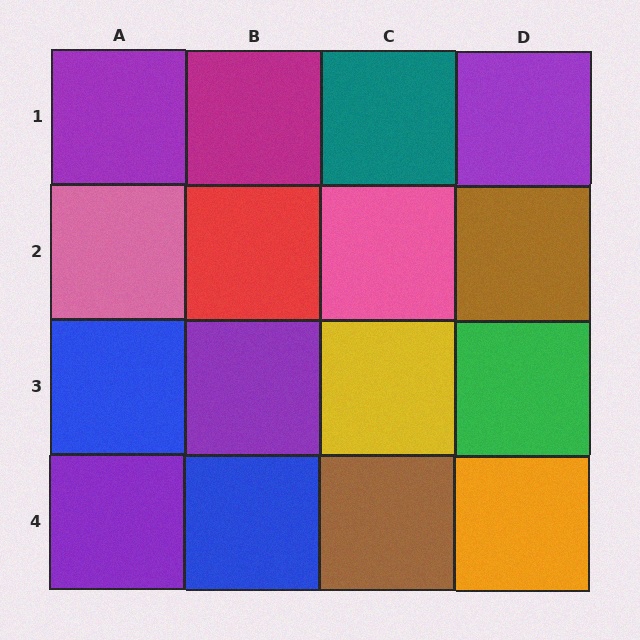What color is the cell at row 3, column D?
Green.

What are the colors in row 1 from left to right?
Purple, magenta, teal, purple.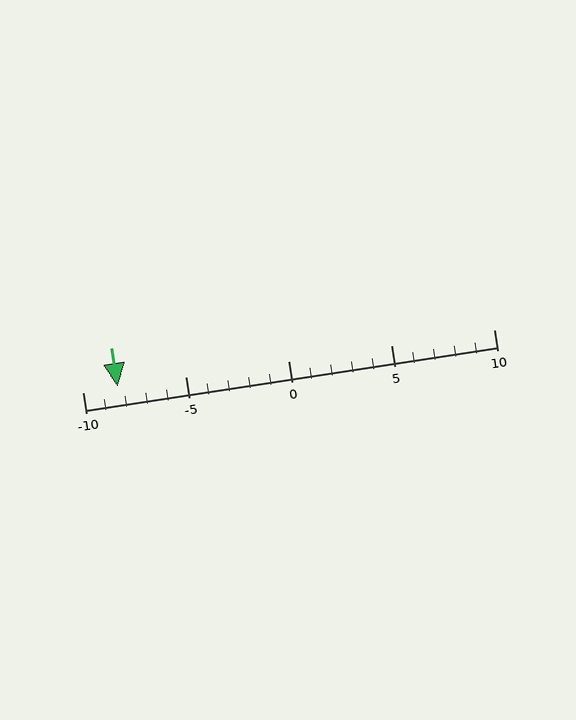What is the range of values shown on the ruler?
The ruler shows values from -10 to 10.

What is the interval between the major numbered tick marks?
The major tick marks are spaced 5 units apart.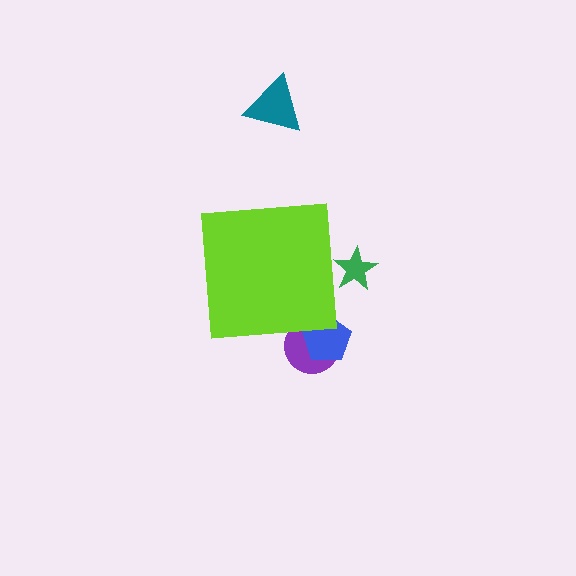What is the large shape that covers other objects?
A lime square.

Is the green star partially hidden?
Yes, the green star is partially hidden behind the lime square.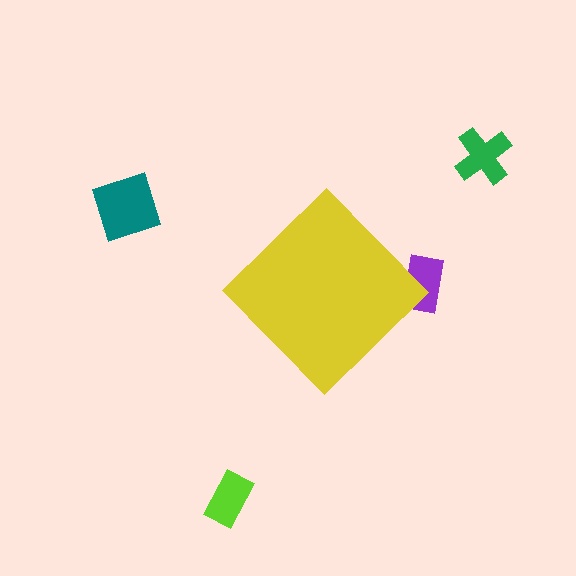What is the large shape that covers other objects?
A yellow diamond.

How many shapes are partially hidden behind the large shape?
1 shape is partially hidden.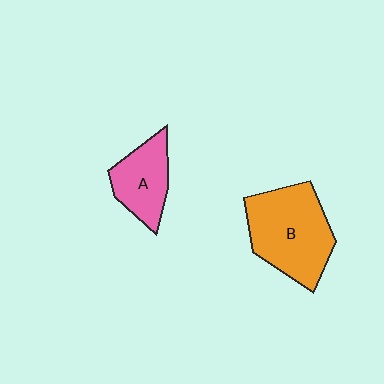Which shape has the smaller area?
Shape A (pink).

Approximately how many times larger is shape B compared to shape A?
Approximately 1.7 times.